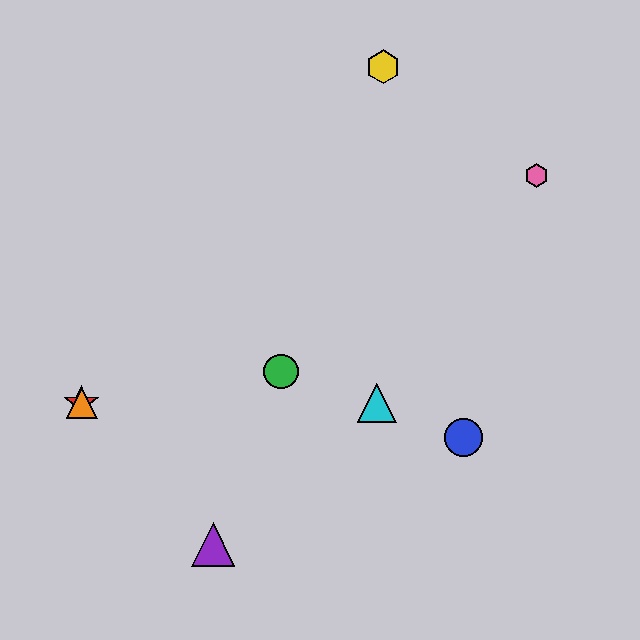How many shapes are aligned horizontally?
3 shapes (the red star, the orange triangle, the cyan triangle) are aligned horizontally.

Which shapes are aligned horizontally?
The red star, the orange triangle, the cyan triangle are aligned horizontally.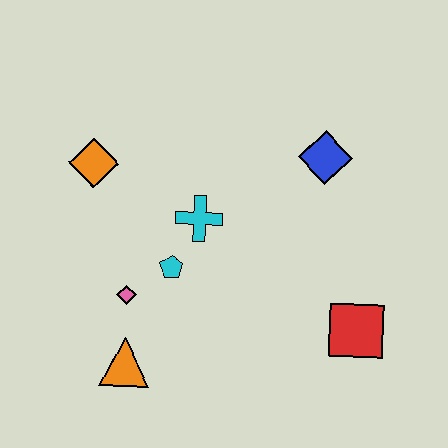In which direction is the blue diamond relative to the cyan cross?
The blue diamond is to the right of the cyan cross.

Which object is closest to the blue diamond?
The cyan cross is closest to the blue diamond.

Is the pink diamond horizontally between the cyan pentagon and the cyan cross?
No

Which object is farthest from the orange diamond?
The red square is farthest from the orange diamond.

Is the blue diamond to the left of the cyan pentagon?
No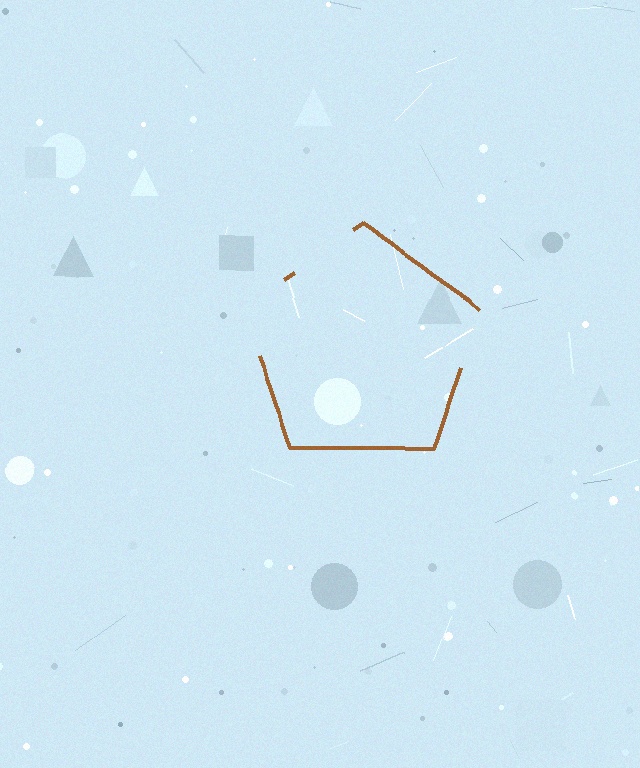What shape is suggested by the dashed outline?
The dashed outline suggests a pentagon.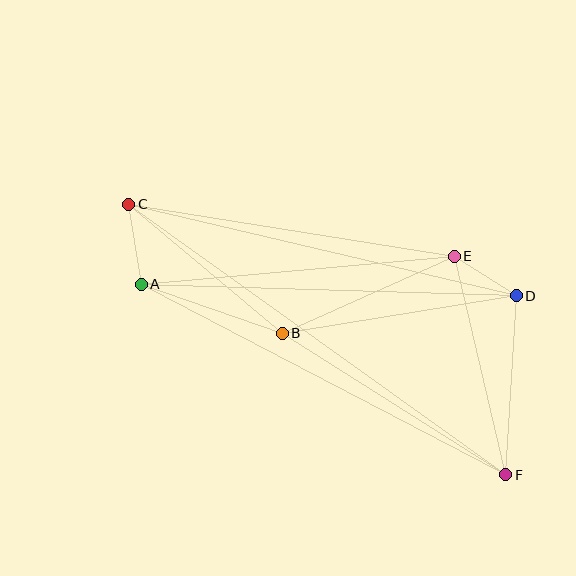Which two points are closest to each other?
Points D and E are closest to each other.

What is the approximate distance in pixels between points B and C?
The distance between B and C is approximately 200 pixels.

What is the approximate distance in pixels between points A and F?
The distance between A and F is approximately 411 pixels.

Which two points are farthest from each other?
Points C and F are farthest from each other.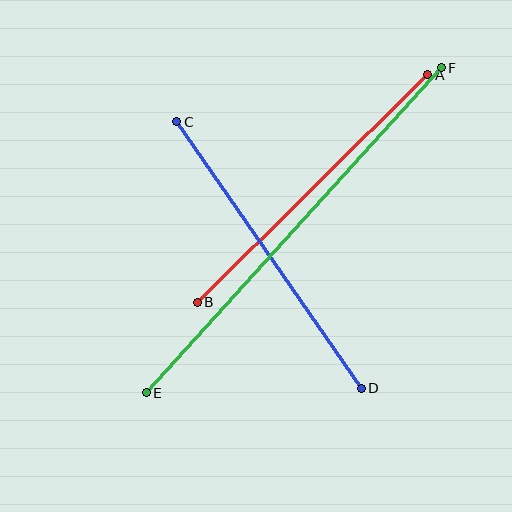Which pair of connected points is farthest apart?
Points E and F are farthest apart.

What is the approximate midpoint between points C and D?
The midpoint is at approximately (269, 255) pixels.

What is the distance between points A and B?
The distance is approximately 324 pixels.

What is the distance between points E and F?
The distance is approximately 439 pixels.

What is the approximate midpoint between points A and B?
The midpoint is at approximately (312, 188) pixels.